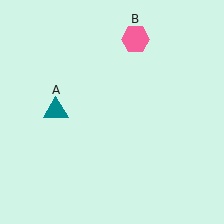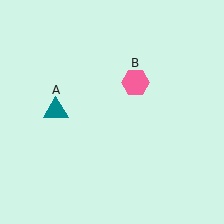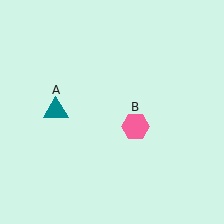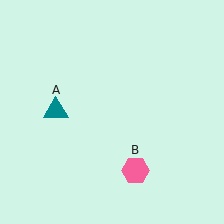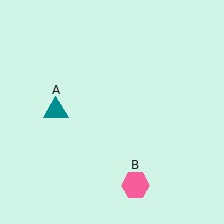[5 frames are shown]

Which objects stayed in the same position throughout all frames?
Teal triangle (object A) remained stationary.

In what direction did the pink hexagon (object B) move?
The pink hexagon (object B) moved down.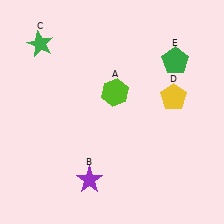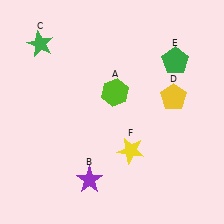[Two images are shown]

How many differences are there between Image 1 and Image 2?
There is 1 difference between the two images.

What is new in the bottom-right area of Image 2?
A yellow star (F) was added in the bottom-right area of Image 2.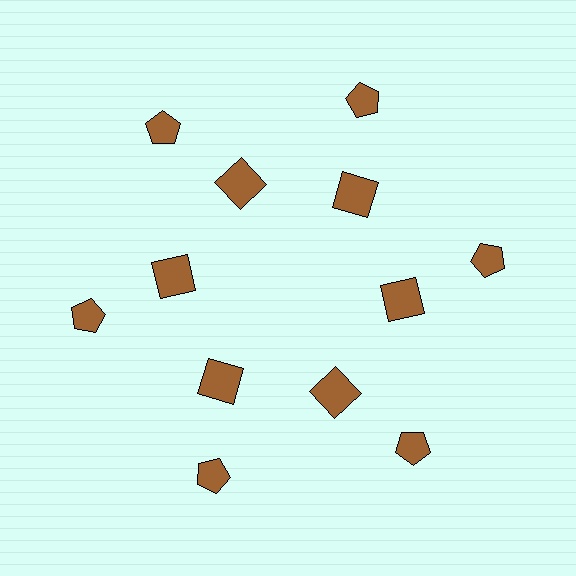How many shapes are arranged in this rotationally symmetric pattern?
There are 12 shapes, arranged in 6 groups of 2.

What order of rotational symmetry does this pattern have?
This pattern has 6-fold rotational symmetry.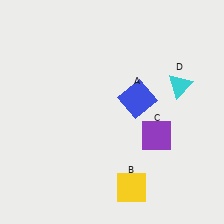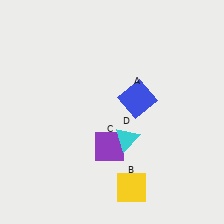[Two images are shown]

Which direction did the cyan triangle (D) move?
The cyan triangle (D) moved down.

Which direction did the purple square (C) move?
The purple square (C) moved left.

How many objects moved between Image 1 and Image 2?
2 objects moved between the two images.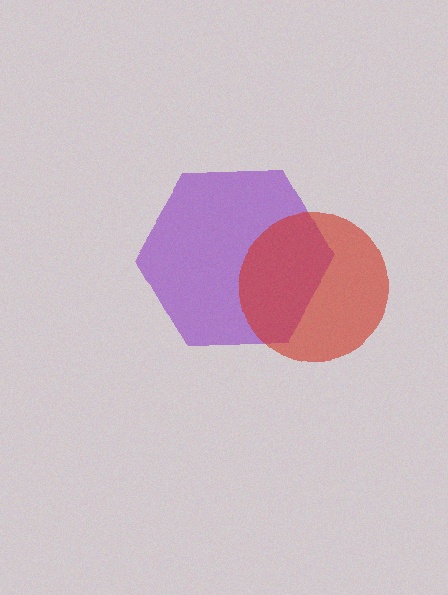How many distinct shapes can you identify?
There are 2 distinct shapes: a purple hexagon, a red circle.